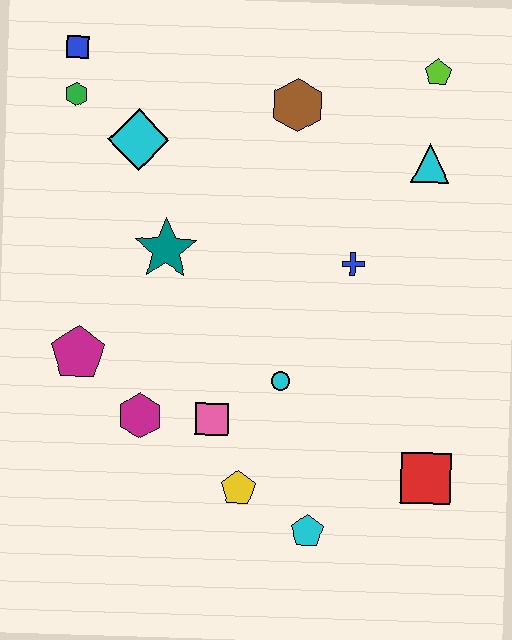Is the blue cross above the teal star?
No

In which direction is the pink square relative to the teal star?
The pink square is below the teal star.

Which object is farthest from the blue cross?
The blue square is farthest from the blue cross.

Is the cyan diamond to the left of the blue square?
No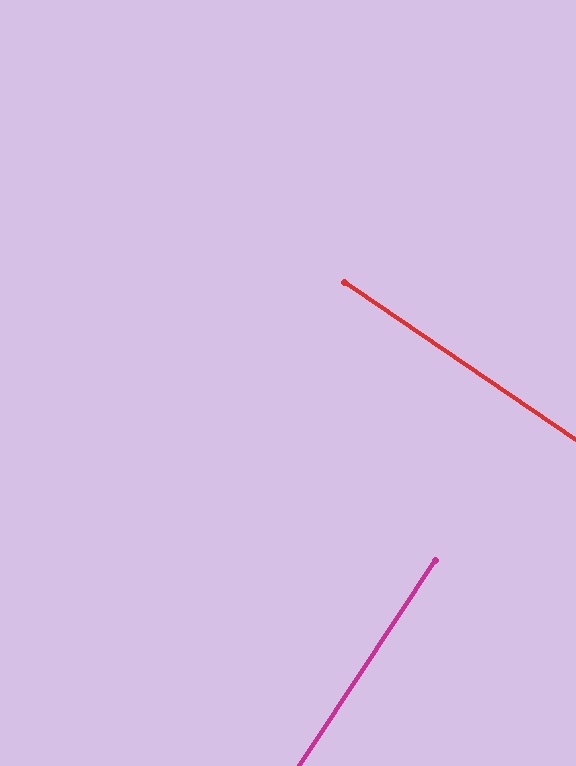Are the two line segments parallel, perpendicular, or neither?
Perpendicular — they meet at approximately 89°.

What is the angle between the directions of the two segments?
Approximately 89 degrees.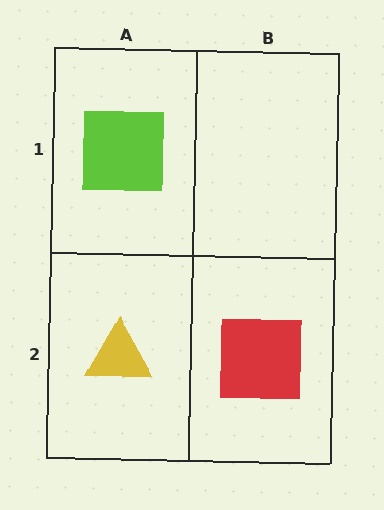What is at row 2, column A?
A yellow triangle.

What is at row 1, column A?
A lime square.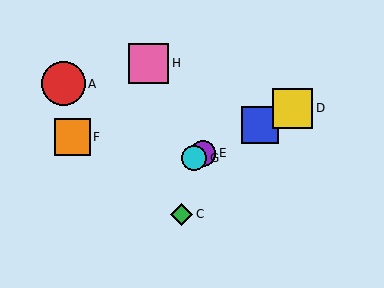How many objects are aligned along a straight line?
4 objects (B, D, E, G) are aligned along a straight line.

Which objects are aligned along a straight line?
Objects B, D, E, G are aligned along a straight line.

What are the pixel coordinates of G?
Object G is at (194, 158).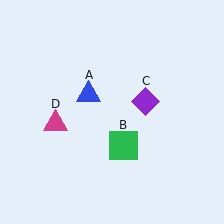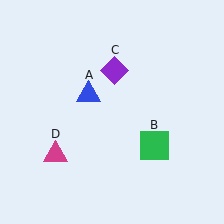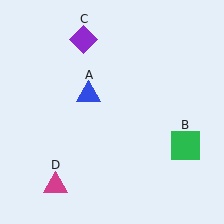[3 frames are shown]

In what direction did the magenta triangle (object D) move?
The magenta triangle (object D) moved down.